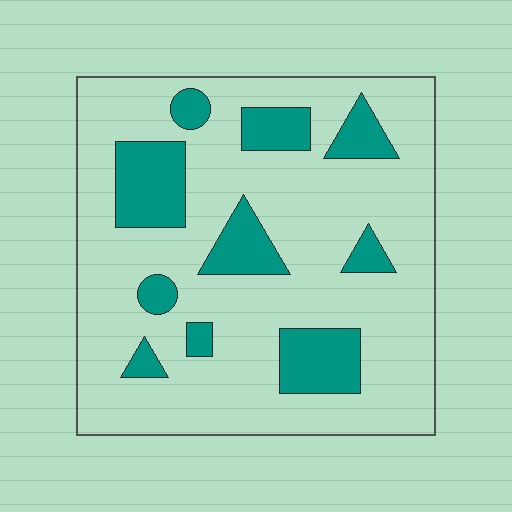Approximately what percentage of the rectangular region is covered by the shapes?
Approximately 20%.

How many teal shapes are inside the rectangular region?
10.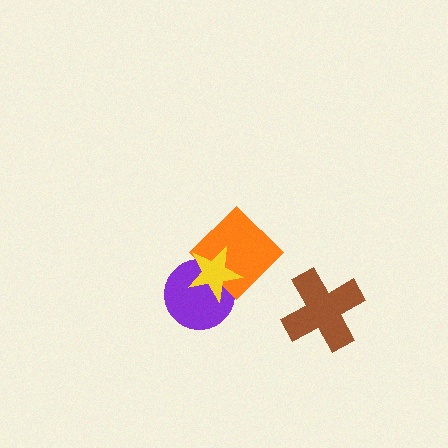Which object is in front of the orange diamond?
The yellow star is in front of the orange diamond.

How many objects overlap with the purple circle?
2 objects overlap with the purple circle.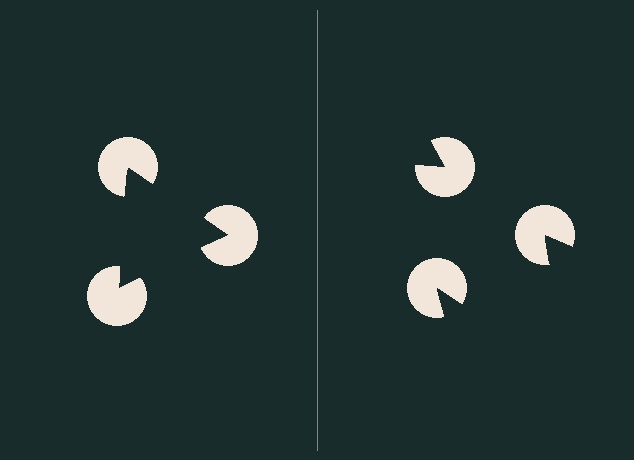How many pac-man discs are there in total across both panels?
6 — 3 on each side.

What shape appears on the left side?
An illusory triangle.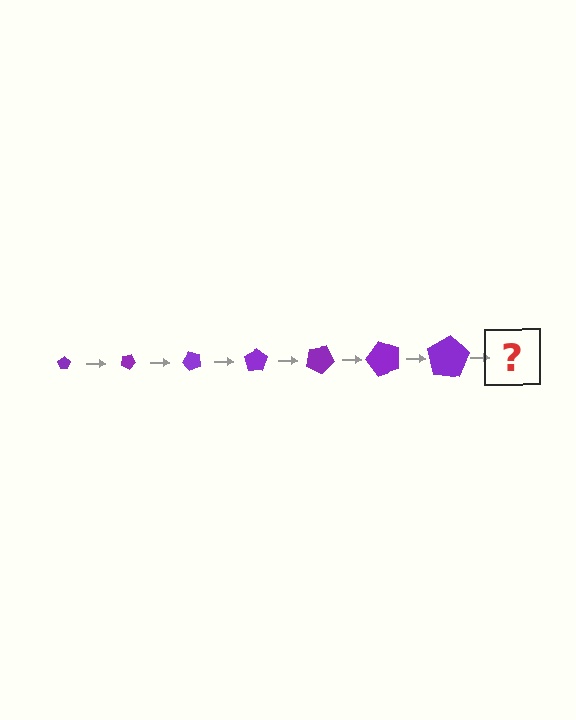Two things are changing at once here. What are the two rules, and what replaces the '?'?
The two rules are that the pentagon grows larger each step and it rotates 25 degrees each step. The '?' should be a pentagon, larger than the previous one and rotated 175 degrees from the start.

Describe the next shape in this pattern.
It should be a pentagon, larger than the previous one and rotated 175 degrees from the start.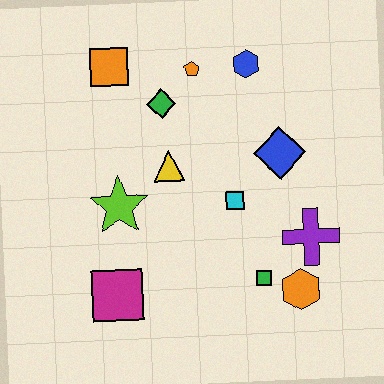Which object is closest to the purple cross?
The orange hexagon is closest to the purple cross.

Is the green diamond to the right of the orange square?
Yes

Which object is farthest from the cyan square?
The orange square is farthest from the cyan square.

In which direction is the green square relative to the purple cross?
The green square is to the left of the purple cross.